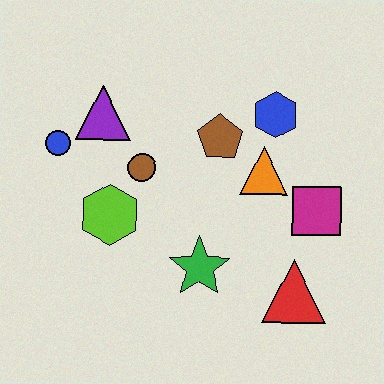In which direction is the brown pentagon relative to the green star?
The brown pentagon is above the green star.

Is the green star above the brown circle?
No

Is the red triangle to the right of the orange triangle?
Yes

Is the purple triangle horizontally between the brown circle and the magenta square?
No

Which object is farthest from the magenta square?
The blue circle is farthest from the magenta square.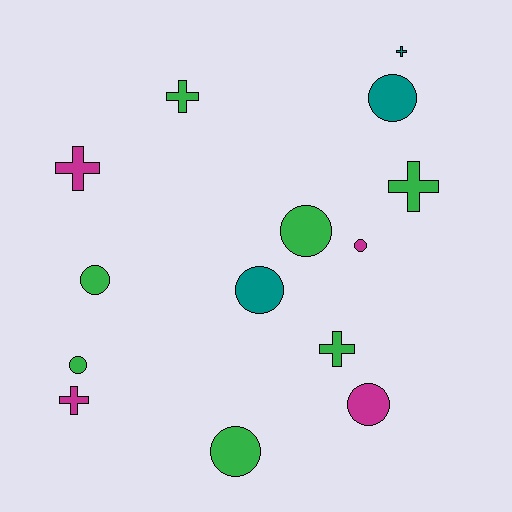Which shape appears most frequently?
Circle, with 8 objects.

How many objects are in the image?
There are 14 objects.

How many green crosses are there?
There are 3 green crosses.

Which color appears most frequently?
Green, with 7 objects.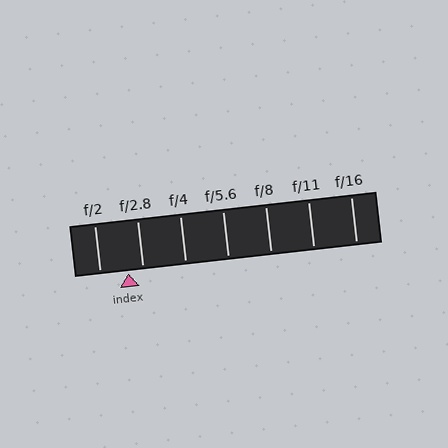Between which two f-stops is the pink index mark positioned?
The index mark is between f/2 and f/2.8.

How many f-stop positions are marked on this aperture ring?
There are 7 f-stop positions marked.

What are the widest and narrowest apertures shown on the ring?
The widest aperture shown is f/2 and the narrowest is f/16.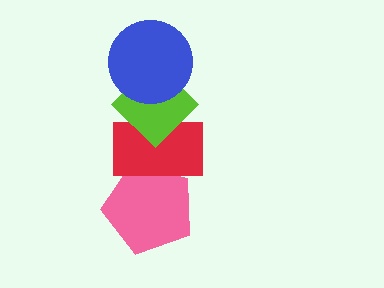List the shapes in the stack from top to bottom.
From top to bottom: the blue circle, the lime diamond, the red rectangle, the pink pentagon.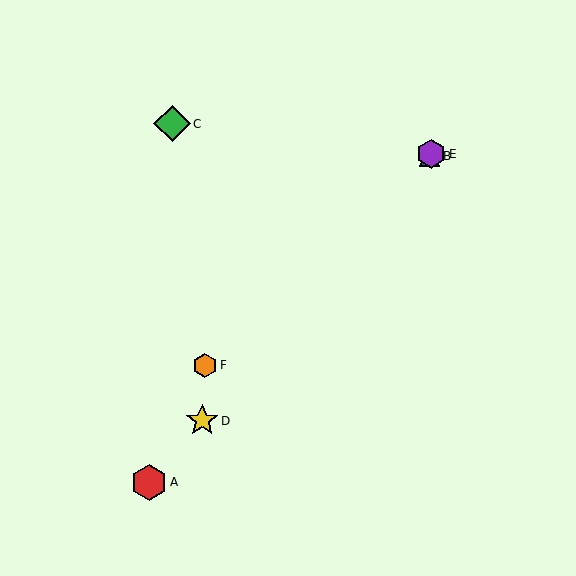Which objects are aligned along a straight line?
Objects A, B, D, E are aligned along a straight line.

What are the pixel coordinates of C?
Object C is at (172, 124).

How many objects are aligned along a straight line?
4 objects (A, B, D, E) are aligned along a straight line.